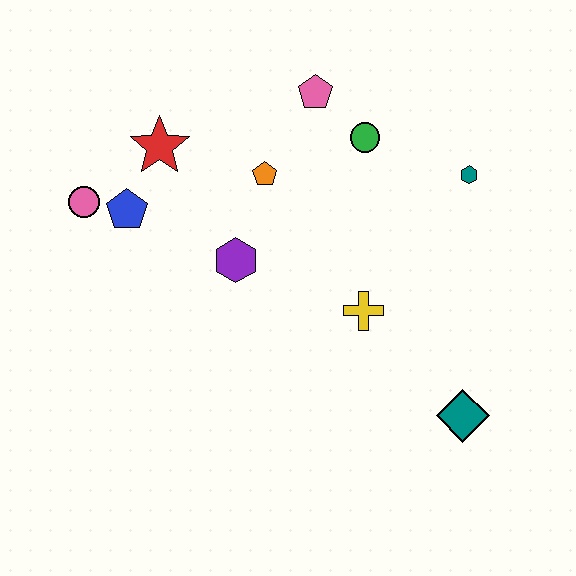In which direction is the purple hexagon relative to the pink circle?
The purple hexagon is to the right of the pink circle.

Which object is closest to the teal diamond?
The yellow cross is closest to the teal diamond.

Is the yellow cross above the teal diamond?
Yes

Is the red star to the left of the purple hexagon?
Yes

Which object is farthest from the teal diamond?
The pink circle is farthest from the teal diamond.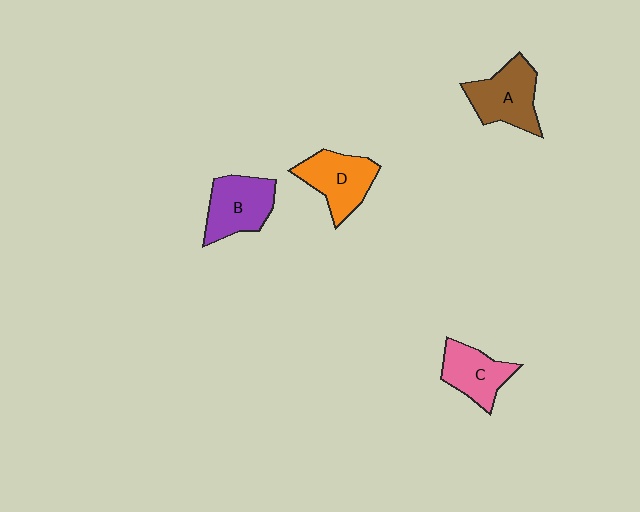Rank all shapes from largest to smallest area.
From largest to smallest: A (brown), B (purple), D (orange), C (pink).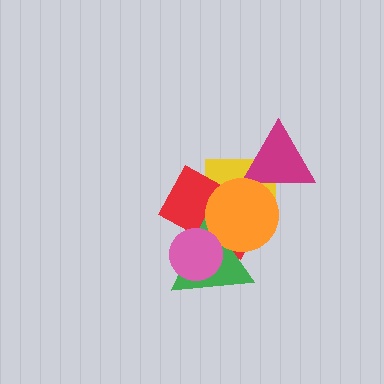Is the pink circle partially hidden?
No, no other shape covers it.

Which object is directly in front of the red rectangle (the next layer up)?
The green triangle is directly in front of the red rectangle.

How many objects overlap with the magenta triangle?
2 objects overlap with the magenta triangle.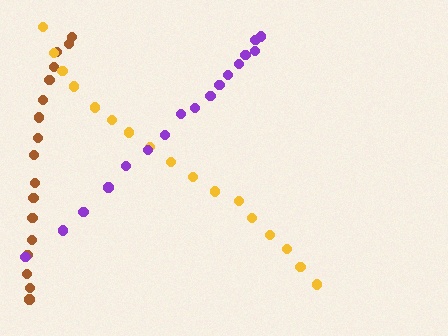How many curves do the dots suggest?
There are 3 distinct paths.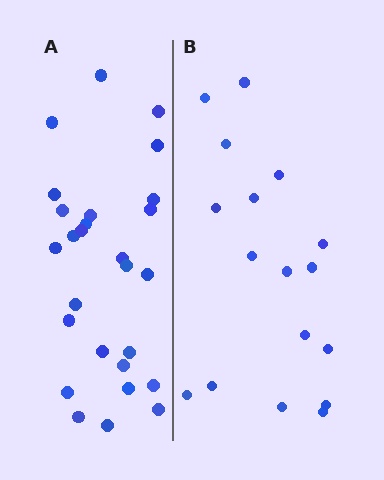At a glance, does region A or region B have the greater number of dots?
Region A (the left region) has more dots.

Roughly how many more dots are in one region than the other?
Region A has roughly 10 or so more dots than region B.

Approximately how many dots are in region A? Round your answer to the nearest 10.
About 30 dots. (The exact count is 27, which rounds to 30.)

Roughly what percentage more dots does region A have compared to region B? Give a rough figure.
About 60% more.